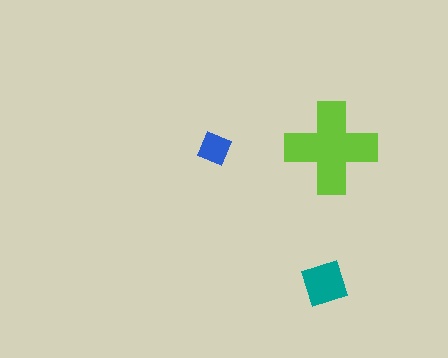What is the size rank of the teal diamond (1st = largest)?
2nd.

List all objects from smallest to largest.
The blue square, the teal diamond, the lime cross.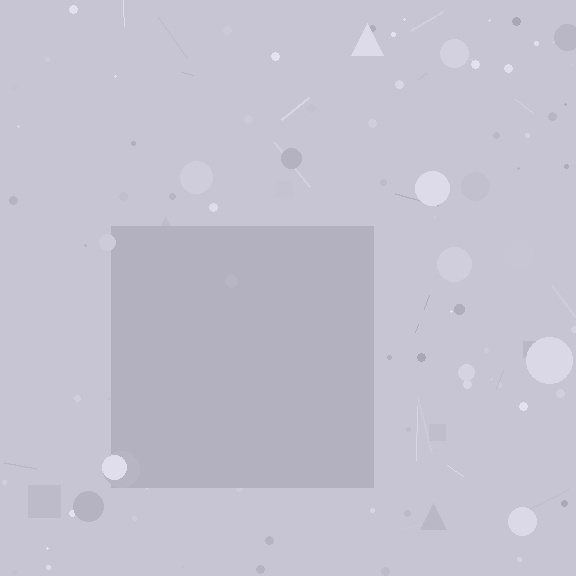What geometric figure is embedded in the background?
A square is embedded in the background.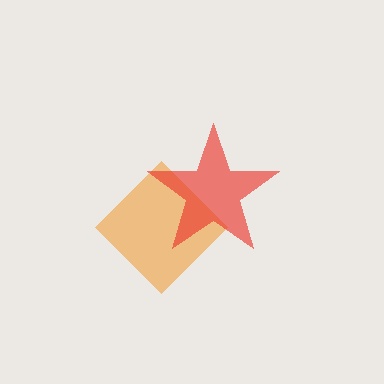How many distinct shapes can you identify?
There are 2 distinct shapes: an orange diamond, a red star.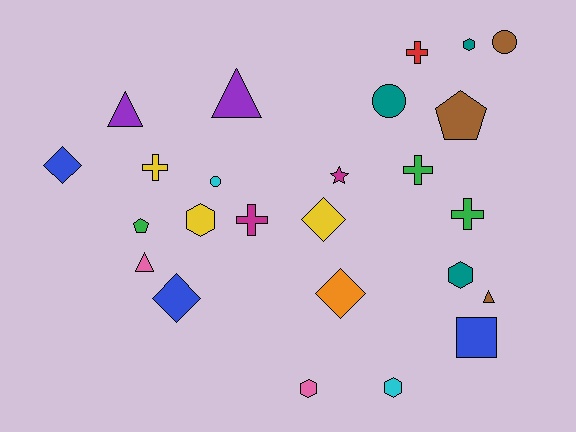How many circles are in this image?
There are 3 circles.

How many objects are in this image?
There are 25 objects.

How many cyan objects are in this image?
There are 2 cyan objects.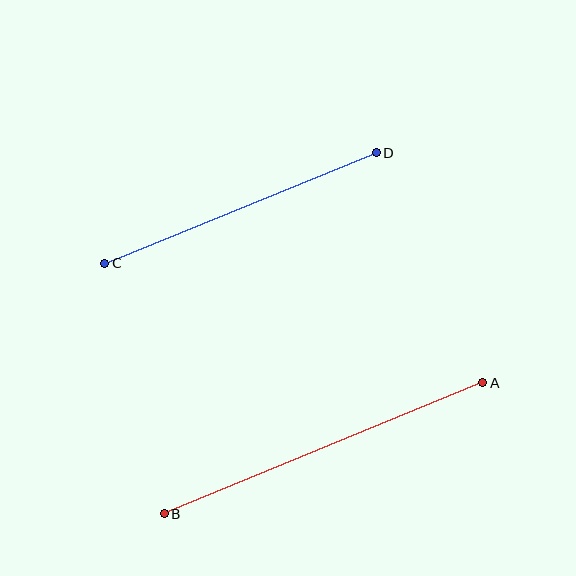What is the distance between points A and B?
The distance is approximately 344 pixels.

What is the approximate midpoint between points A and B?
The midpoint is at approximately (323, 448) pixels.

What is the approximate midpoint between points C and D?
The midpoint is at approximately (240, 208) pixels.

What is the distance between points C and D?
The distance is approximately 293 pixels.